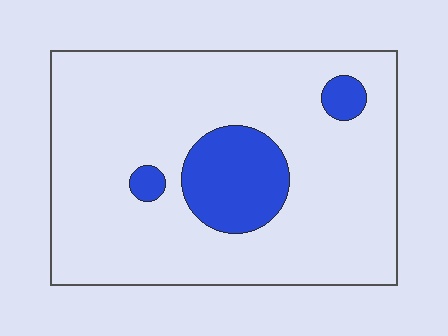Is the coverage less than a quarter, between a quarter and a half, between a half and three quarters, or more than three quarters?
Less than a quarter.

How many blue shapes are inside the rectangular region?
3.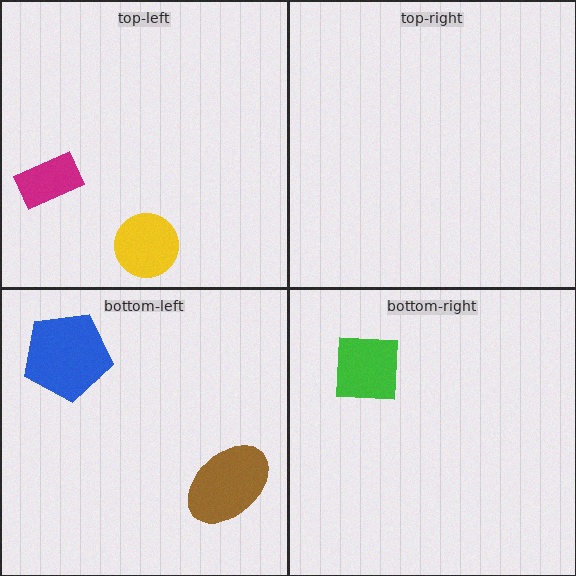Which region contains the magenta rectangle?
The top-left region.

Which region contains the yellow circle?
The top-left region.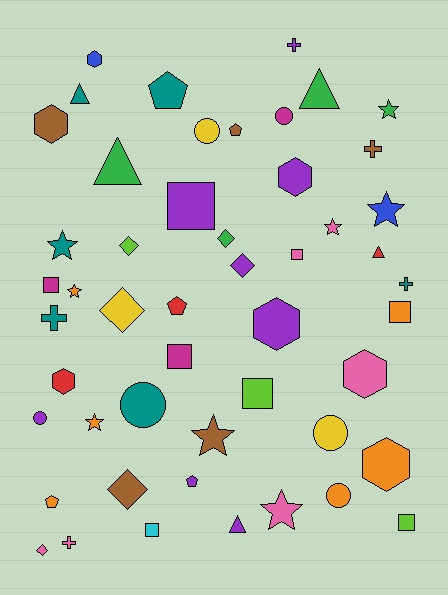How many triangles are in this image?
There are 5 triangles.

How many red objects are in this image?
There are 3 red objects.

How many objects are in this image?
There are 50 objects.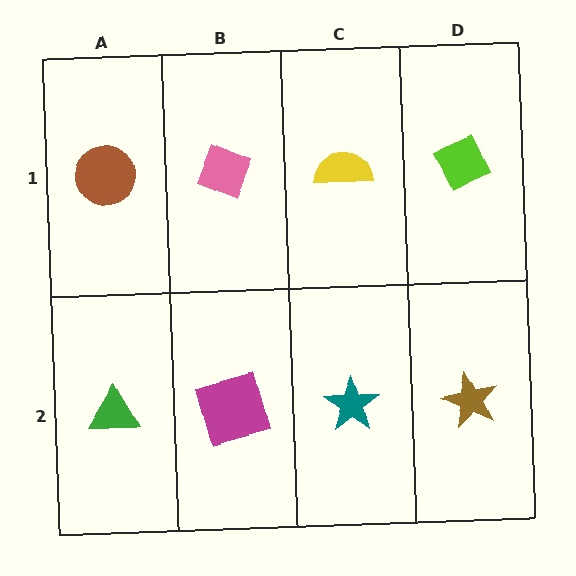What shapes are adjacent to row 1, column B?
A magenta square (row 2, column B), a brown circle (row 1, column A), a yellow semicircle (row 1, column C).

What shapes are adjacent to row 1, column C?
A teal star (row 2, column C), a pink diamond (row 1, column B), a lime diamond (row 1, column D).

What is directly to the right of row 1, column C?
A lime diamond.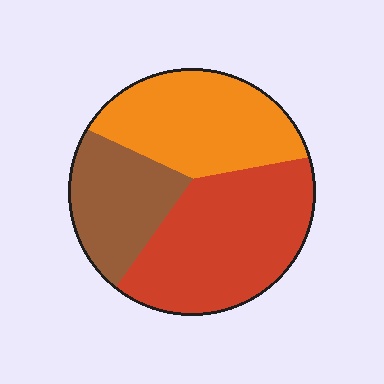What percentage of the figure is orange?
Orange covers around 35% of the figure.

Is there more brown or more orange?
Orange.